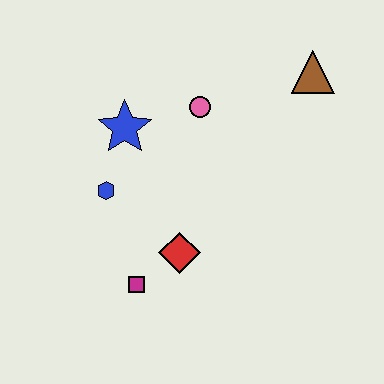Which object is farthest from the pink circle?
The magenta square is farthest from the pink circle.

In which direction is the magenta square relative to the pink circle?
The magenta square is below the pink circle.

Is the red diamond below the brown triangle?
Yes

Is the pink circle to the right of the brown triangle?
No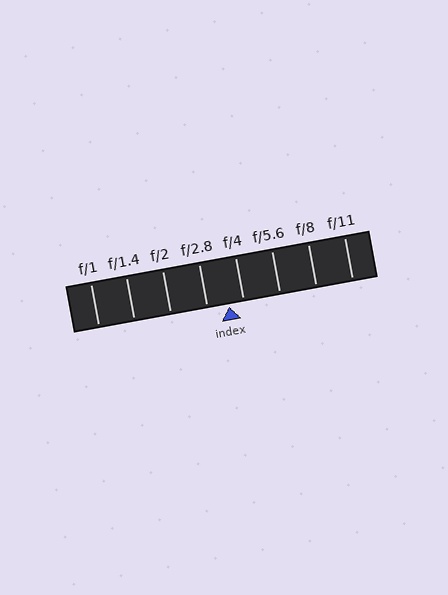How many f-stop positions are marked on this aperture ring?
There are 8 f-stop positions marked.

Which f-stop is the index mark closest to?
The index mark is closest to f/4.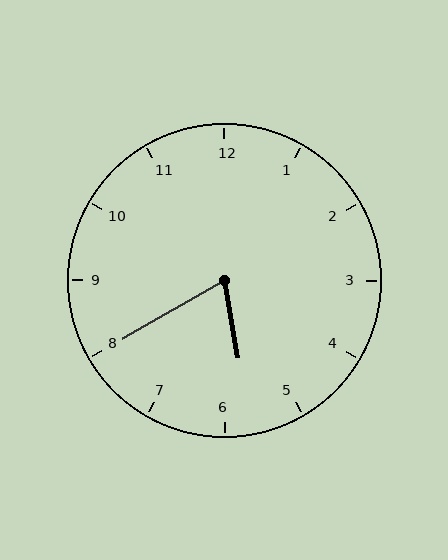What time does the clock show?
5:40.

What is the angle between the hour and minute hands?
Approximately 70 degrees.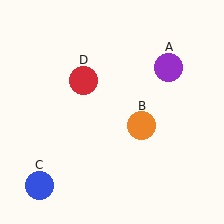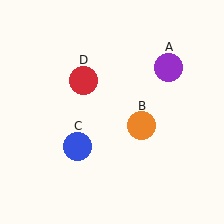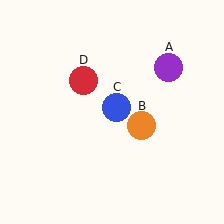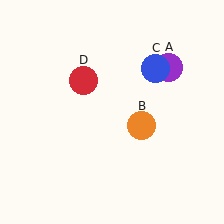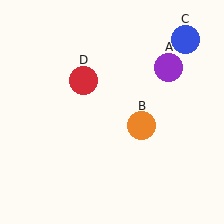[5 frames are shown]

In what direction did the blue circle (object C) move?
The blue circle (object C) moved up and to the right.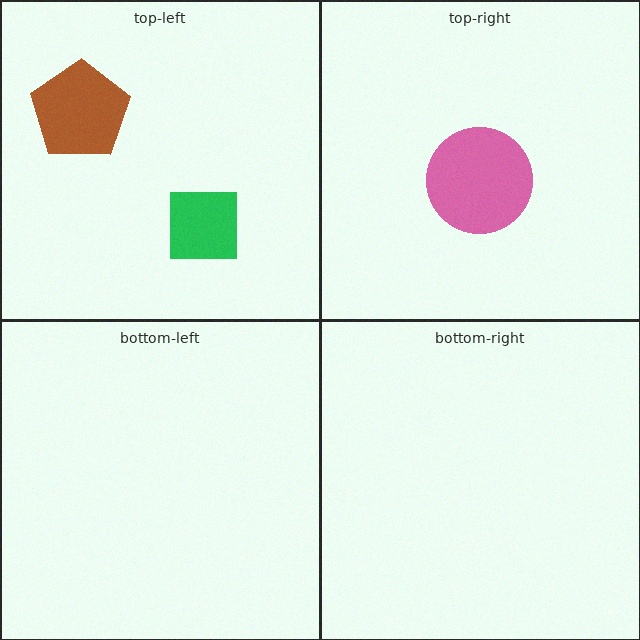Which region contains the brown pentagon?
The top-left region.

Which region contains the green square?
The top-left region.